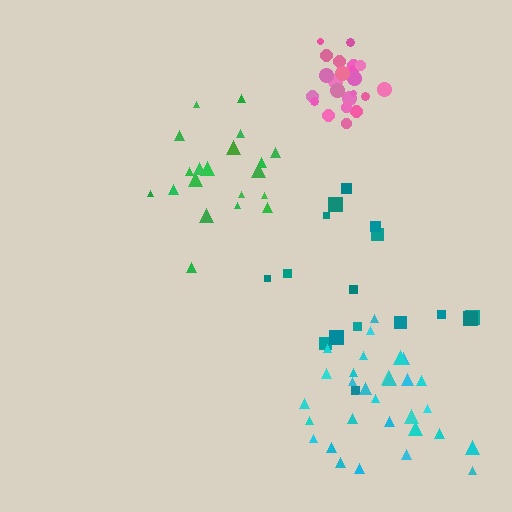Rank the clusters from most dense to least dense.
pink, cyan, green, teal.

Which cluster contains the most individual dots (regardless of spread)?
Cyan (30).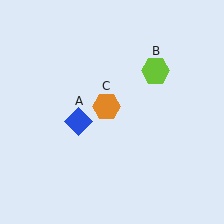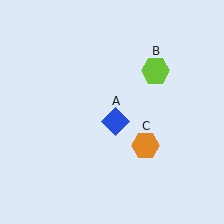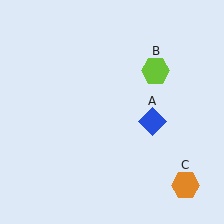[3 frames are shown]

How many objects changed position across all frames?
2 objects changed position: blue diamond (object A), orange hexagon (object C).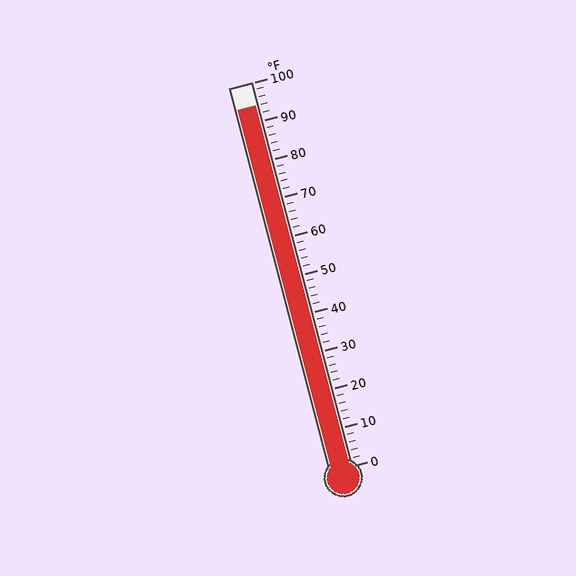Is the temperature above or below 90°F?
The temperature is above 90°F.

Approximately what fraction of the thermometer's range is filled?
The thermometer is filled to approximately 95% of its range.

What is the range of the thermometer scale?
The thermometer scale ranges from 0°F to 100°F.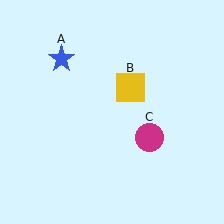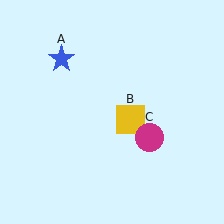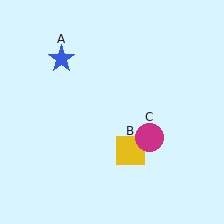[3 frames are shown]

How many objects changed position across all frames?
1 object changed position: yellow square (object B).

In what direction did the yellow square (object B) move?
The yellow square (object B) moved down.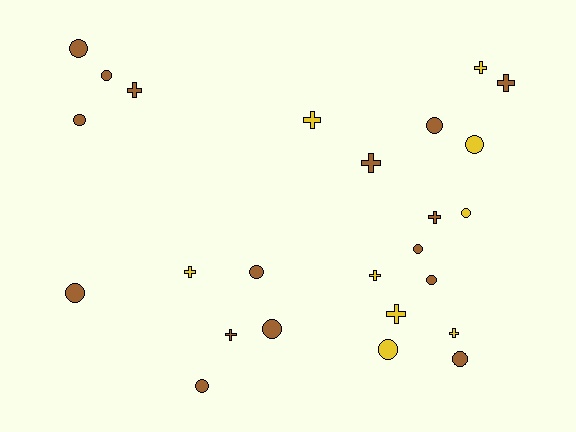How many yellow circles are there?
There are 3 yellow circles.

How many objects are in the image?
There are 25 objects.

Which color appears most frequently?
Brown, with 16 objects.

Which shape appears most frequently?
Circle, with 14 objects.